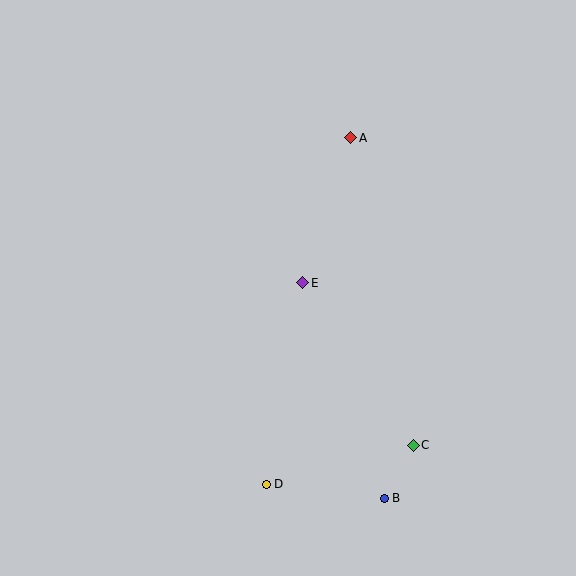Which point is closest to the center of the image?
Point E at (303, 283) is closest to the center.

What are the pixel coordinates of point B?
Point B is at (384, 498).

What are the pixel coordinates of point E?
Point E is at (303, 283).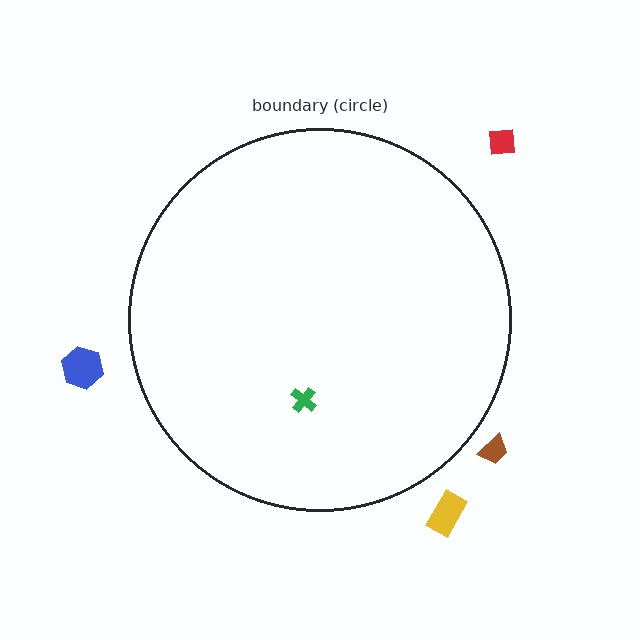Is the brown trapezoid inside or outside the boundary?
Outside.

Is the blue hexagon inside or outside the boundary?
Outside.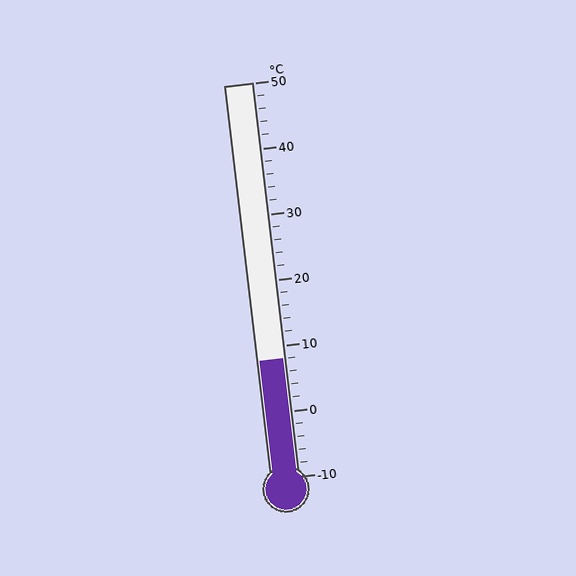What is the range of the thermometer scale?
The thermometer scale ranges from -10°C to 50°C.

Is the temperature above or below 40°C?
The temperature is below 40°C.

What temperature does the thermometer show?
The thermometer shows approximately 8°C.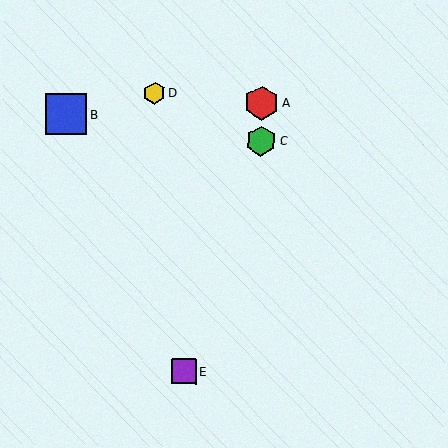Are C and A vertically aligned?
Yes, both are at x≈261.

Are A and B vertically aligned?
No, A is at x≈262 and B is at x≈66.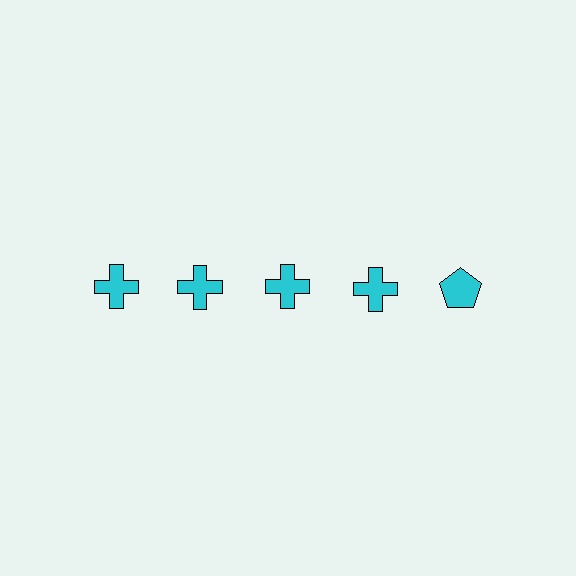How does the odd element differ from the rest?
It has a different shape: pentagon instead of cross.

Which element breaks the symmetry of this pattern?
The cyan pentagon in the top row, rightmost column breaks the symmetry. All other shapes are cyan crosses.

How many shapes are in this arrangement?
There are 5 shapes arranged in a grid pattern.